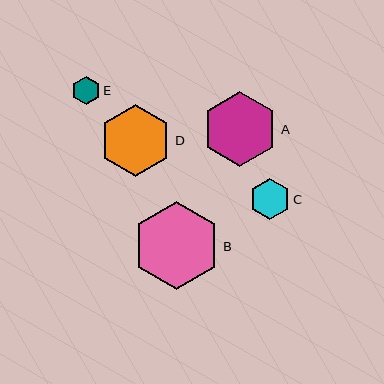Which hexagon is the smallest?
Hexagon E is the smallest with a size of approximately 28 pixels.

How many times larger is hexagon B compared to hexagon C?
Hexagon B is approximately 2.1 times the size of hexagon C.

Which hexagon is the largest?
Hexagon B is the largest with a size of approximately 88 pixels.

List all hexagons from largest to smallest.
From largest to smallest: B, A, D, C, E.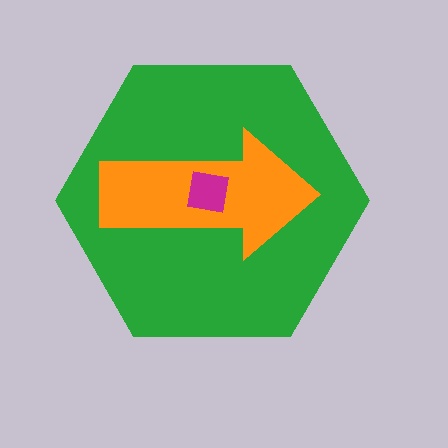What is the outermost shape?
The green hexagon.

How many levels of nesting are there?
3.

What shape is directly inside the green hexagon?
The orange arrow.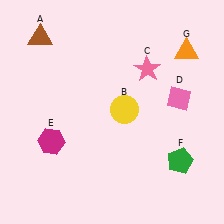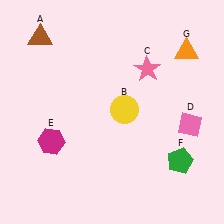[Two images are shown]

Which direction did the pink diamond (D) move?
The pink diamond (D) moved down.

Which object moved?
The pink diamond (D) moved down.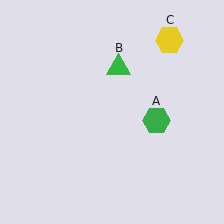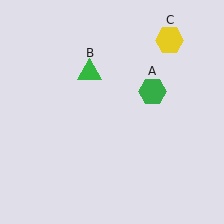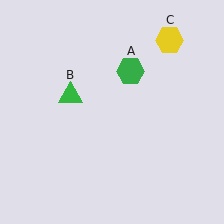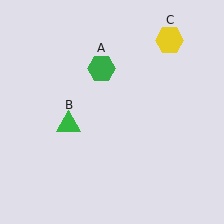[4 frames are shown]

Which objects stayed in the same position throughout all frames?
Yellow hexagon (object C) remained stationary.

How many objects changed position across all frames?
2 objects changed position: green hexagon (object A), green triangle (object B).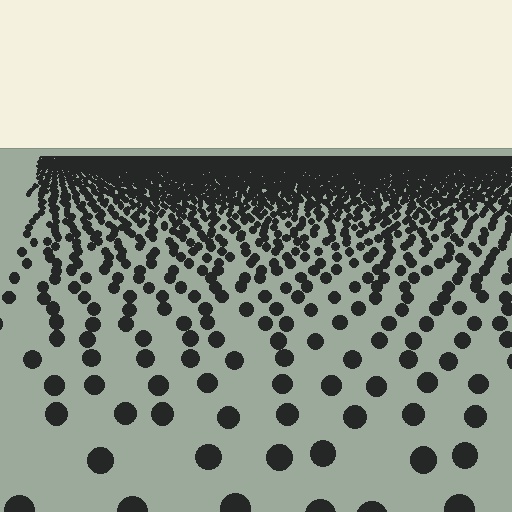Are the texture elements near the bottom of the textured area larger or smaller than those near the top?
Larger. Near the bottom, elements are closer to the viewer and appear at a bigger on-screen size.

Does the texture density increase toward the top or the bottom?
Density increases toward the top.